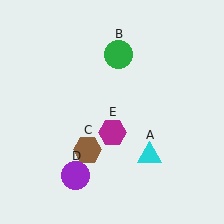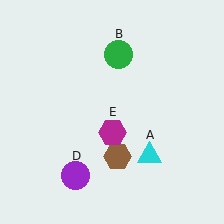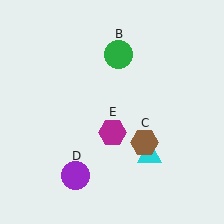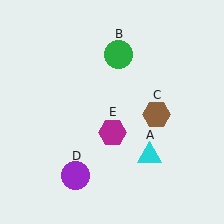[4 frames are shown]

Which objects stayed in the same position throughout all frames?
Cyan triangle (object A) and green circle (object B) and purple circle (object D) and magenta hexagon (object E) remained stationary.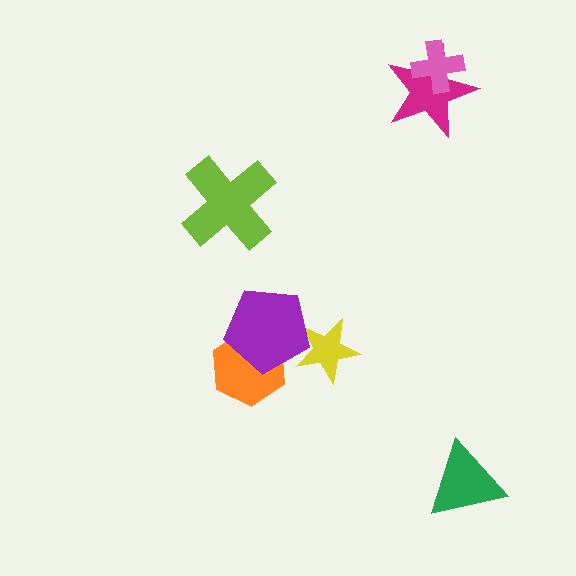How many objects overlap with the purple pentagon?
2 objects overlap with the purple pentagon.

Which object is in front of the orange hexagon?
The purple pentagon is in front of the orange hexagon.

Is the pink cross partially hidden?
No, no other shape covers it.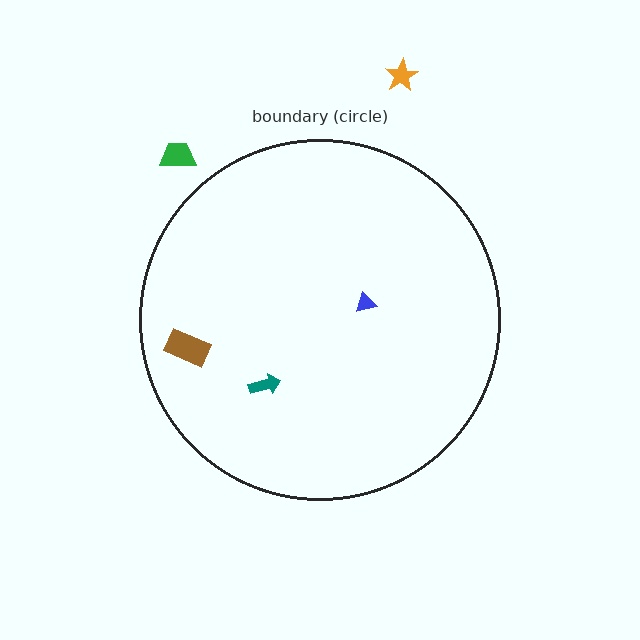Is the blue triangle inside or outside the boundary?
Inside.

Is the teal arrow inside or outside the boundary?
Inside.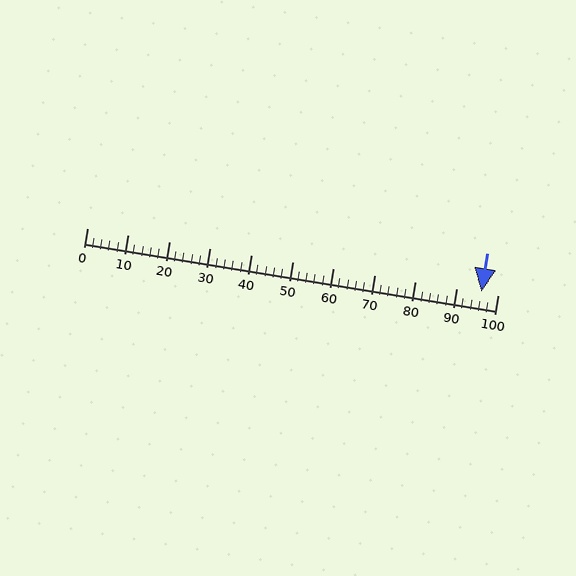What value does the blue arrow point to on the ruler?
The blue arrow points to approximately 96.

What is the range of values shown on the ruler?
The ruler shows values from 0 to 100.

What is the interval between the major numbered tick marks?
The major tick marks are spaced 10 units apart.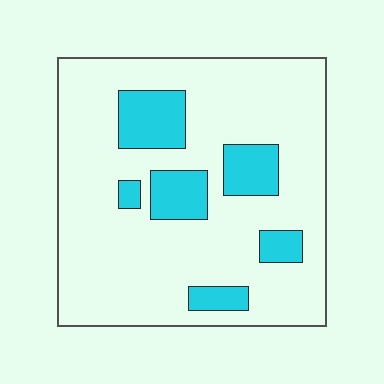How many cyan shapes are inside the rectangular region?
6.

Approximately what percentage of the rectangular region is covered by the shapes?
Approximately 20%.